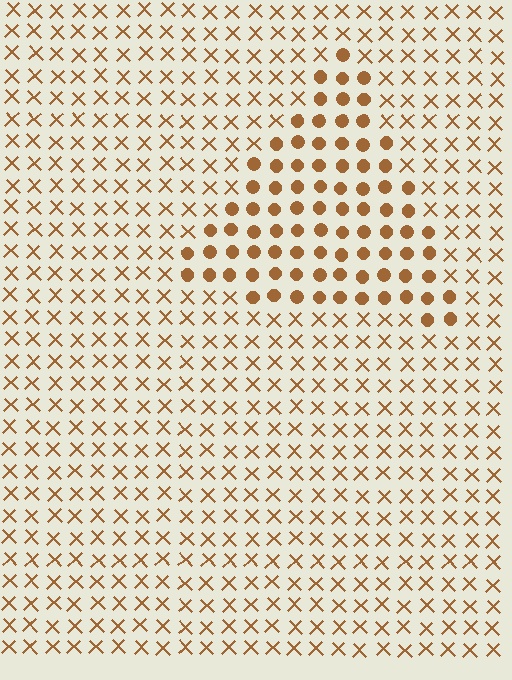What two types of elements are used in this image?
The image uses circles inside the triangle region and X marks outside it.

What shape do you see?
I see a triangle.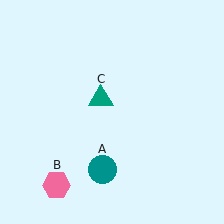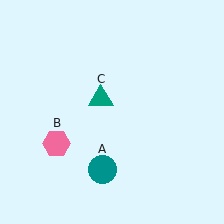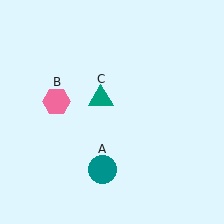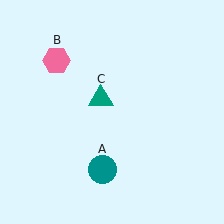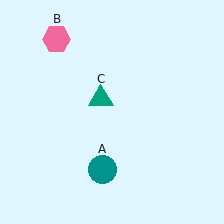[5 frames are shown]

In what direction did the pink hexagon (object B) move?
The pink hexagon (object B) moved up.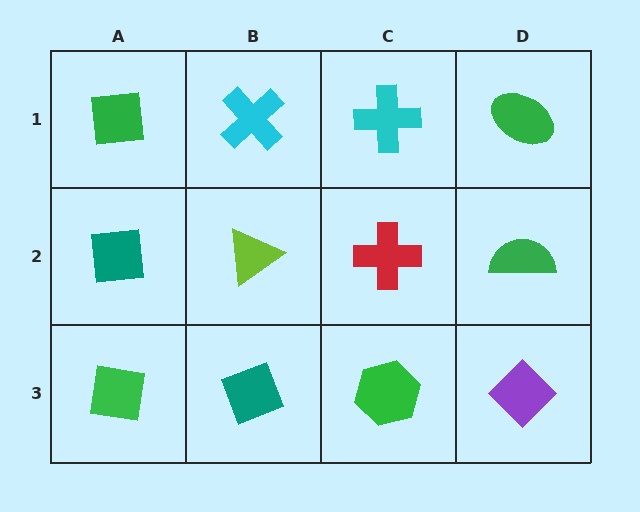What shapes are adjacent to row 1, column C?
A red cross (row 2, column C), a cyan cross (row 1, column B), a green ellipse (row 1, column D).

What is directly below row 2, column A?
A green square.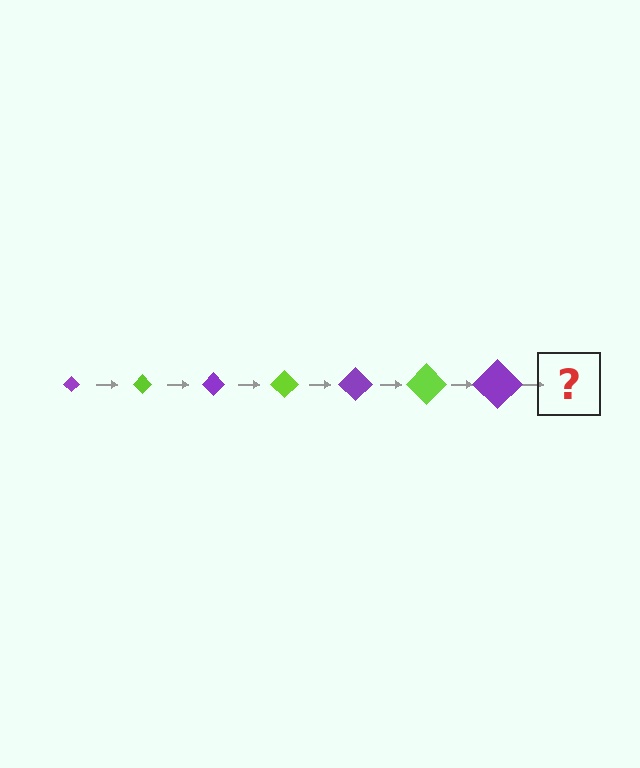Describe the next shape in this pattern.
It should be a lime diamond, larger than the previous one.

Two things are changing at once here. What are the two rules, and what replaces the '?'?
The two rules are that the diamond grows larger each step and the color cycles through purple and lime. The '?' should be a lime diamond, larger than the previous one.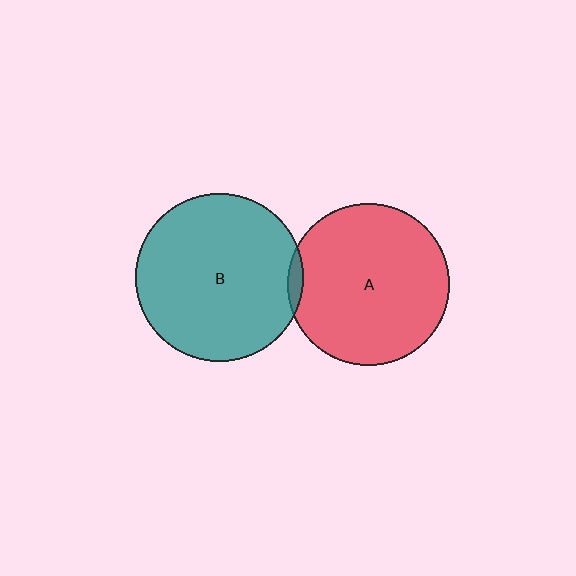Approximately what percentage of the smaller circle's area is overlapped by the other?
Approximately 5%.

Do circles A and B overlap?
Yes.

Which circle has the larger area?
Circle B (teal).